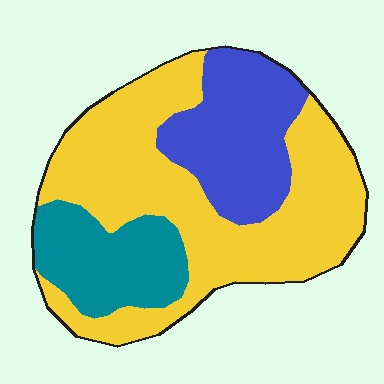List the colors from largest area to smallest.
From largest to smallest: yellow, blue, teal.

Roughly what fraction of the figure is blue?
Blue covers 24% of the figure.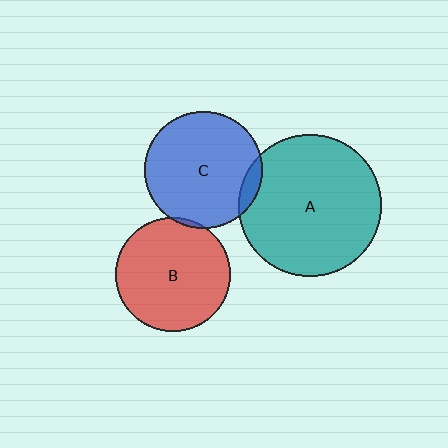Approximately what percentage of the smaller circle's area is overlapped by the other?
Approximately 5%.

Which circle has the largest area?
Circle A (teal).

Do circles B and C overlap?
Yes.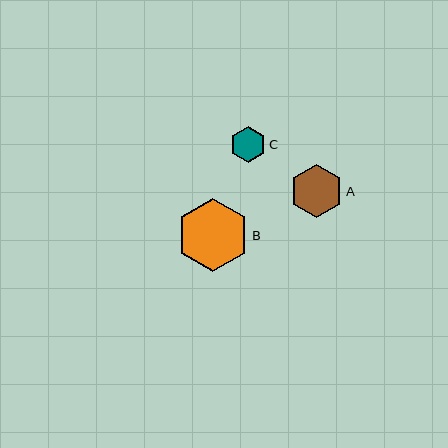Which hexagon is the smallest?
Hexagon C is the smallest with a size of approximately 36 pixels.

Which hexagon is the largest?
Hexagon B is the largest with a size of approximately 73 pixels.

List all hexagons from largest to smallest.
From largest to smallest: B, A, C.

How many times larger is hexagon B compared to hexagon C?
Hexagon B is approximately 2.0 times the size of hexagon C.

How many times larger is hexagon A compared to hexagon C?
Hexagon A is approximately 1.5 times the size of hexagon C.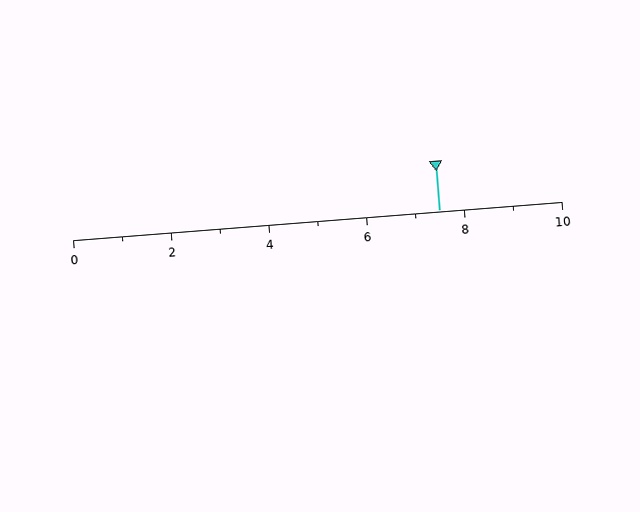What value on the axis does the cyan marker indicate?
The marker indicates approximately 7.5.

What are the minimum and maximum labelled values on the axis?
The axis runs from 0 to 10.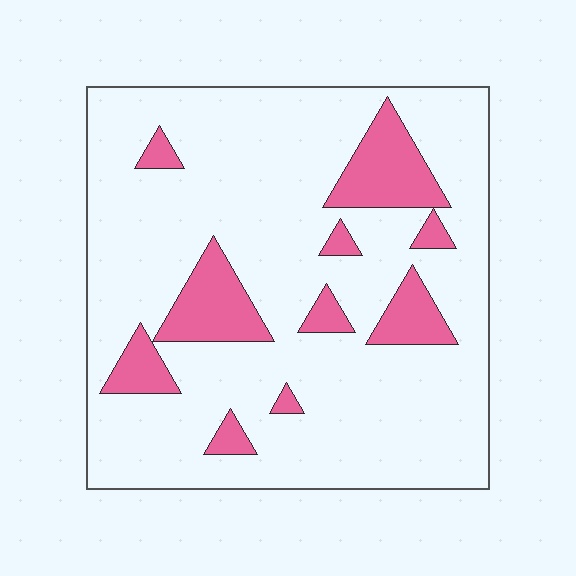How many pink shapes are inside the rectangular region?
10.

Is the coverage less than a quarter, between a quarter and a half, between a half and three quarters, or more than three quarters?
Less than a quarter.